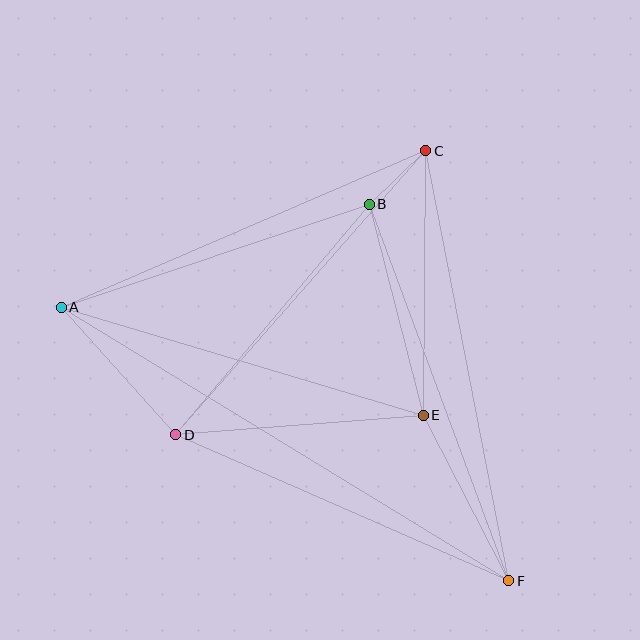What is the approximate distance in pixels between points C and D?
The distance between C and D is approximately 378 pixels.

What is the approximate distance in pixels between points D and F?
The distance between D and F is approximately 364 pixels.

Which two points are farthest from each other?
Points A and F are farthest from each other.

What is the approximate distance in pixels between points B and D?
The distance between B and D is approximately 301 pixels.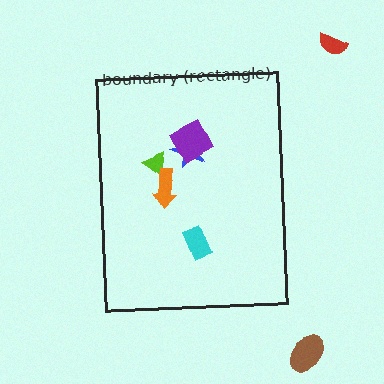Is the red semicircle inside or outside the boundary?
Outside.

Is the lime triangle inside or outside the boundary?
Inside.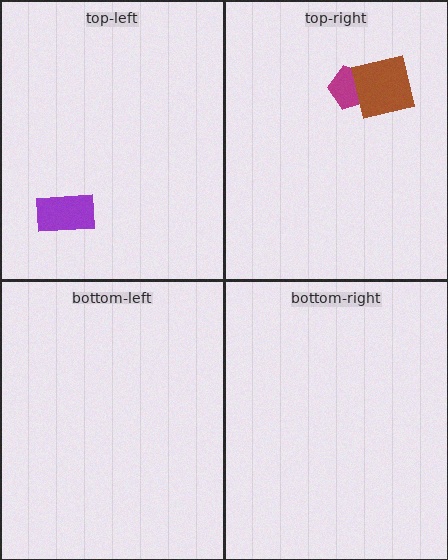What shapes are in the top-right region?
The magenta pentagon, the brown square.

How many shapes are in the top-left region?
1.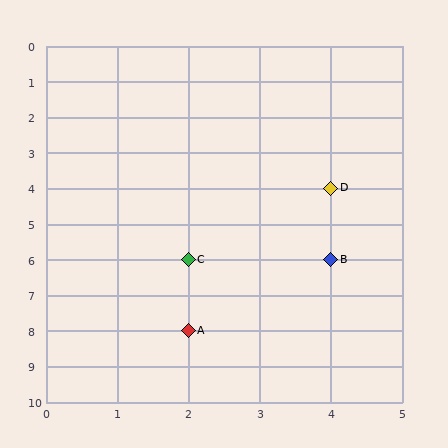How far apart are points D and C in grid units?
Points D and C are 2 columns and 2 rows apart (about 2.8 grid units diagonally).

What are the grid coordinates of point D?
Point D is at grid coordinates (4, 4).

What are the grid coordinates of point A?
Point A is at grid coordinates (2, 8).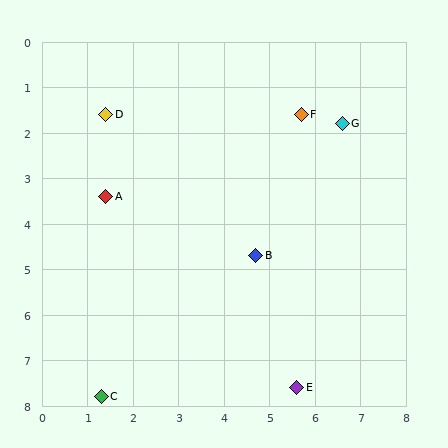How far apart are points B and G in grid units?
Points B and G are about 3.5 grid units apart.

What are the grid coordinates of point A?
Point A is at approximately (1.4, 3.4).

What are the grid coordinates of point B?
Point B is at approximately (4.7, 4.7).